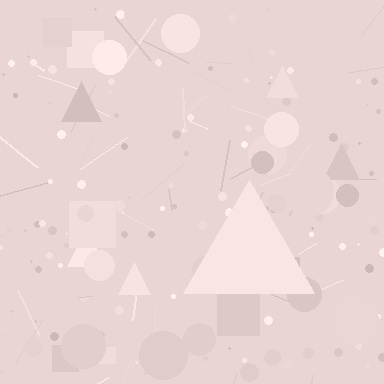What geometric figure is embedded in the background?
A triangle is embedded in the background.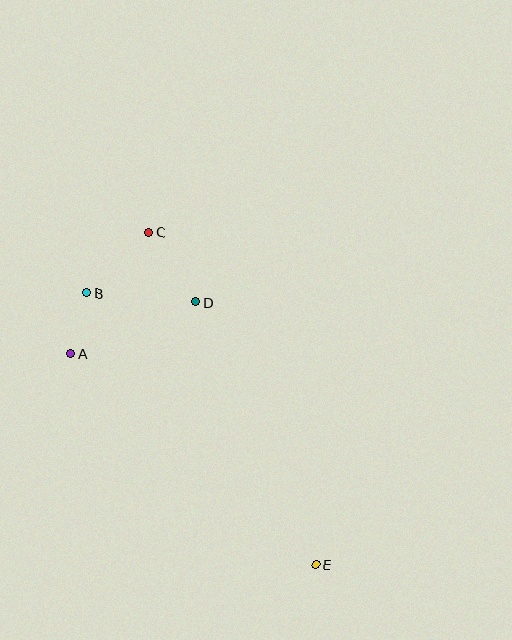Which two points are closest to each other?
Points A and B are closest to each other.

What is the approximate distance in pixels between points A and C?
The distance between A and C is approximately 144 pixels.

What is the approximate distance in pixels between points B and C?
The distance between B and C is approximately 87 pixels.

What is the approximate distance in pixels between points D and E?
The distance between D and E is approximately 289 pixels.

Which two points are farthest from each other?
Points C and E are farthest from each other.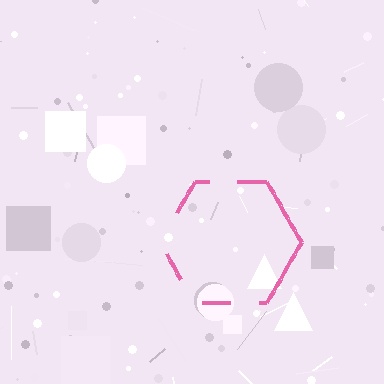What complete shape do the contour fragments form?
The contour fragments form a hexagon.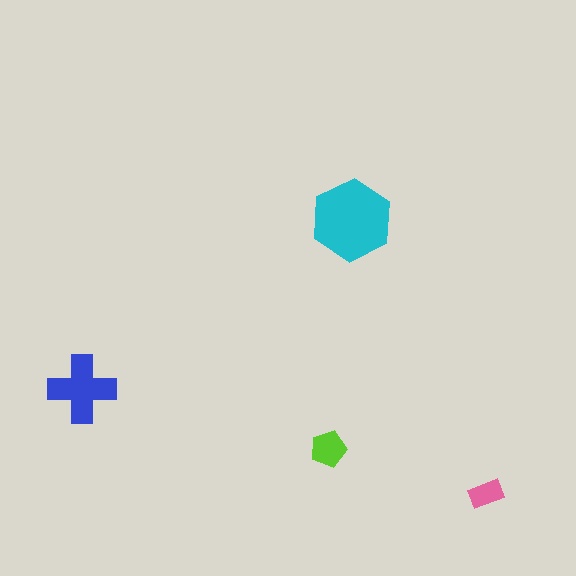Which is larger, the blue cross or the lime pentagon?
The blue cross.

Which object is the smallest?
The pink rectangle.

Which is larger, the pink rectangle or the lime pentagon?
The lime pentagon.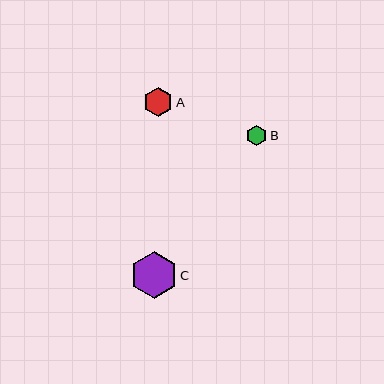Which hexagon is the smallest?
Hexagon B is the smallest with a size of approximately 20 pixels.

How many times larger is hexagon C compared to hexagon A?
Hexagon C is approximately 1.6 times the size of hexagon A.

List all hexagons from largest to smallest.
From largest to smallest: C, A, B.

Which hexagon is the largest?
Hexagon C is the largest with a size of approximately 47 pixels.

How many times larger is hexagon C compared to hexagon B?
Hexagon C is approximately 2.3 times the size of hexagon B.